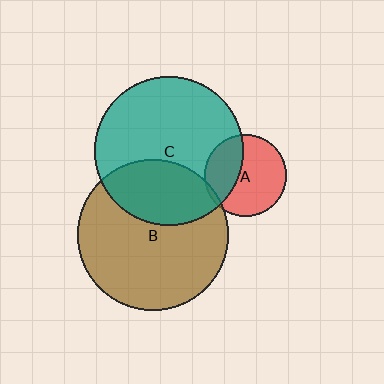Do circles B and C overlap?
Yes.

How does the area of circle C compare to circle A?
Approximately 3.3 times.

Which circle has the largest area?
Circle B (brown).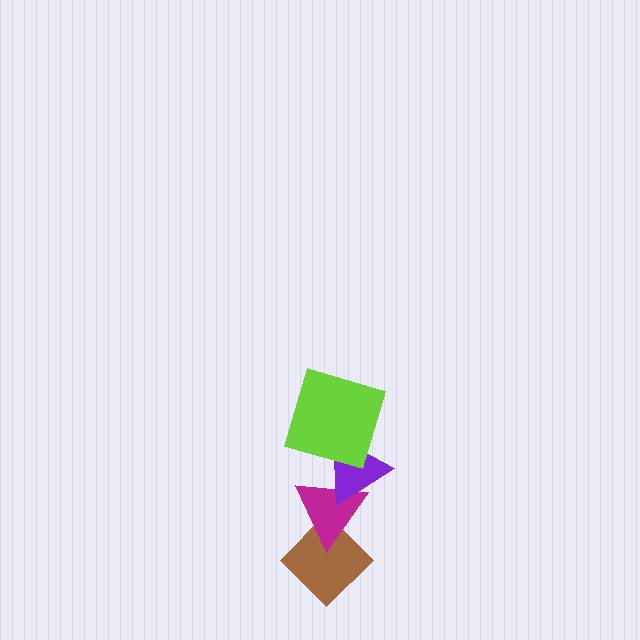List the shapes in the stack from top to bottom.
From top to bottom: the lime square, the purple triangle, the magenta triangle, the brown diamond.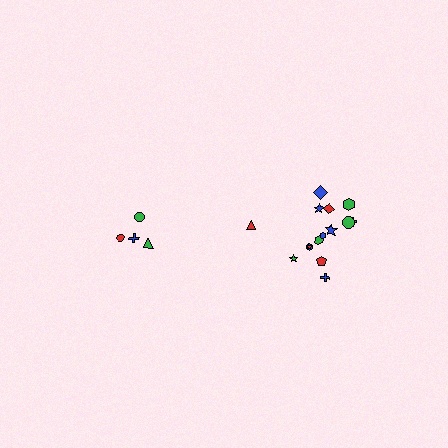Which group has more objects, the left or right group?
The right group.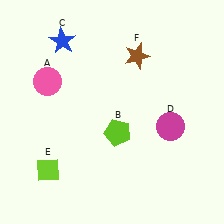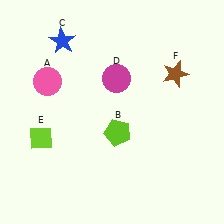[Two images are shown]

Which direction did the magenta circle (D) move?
The magenta circle (D) moved left.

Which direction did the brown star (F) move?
The brown star (F) moved right.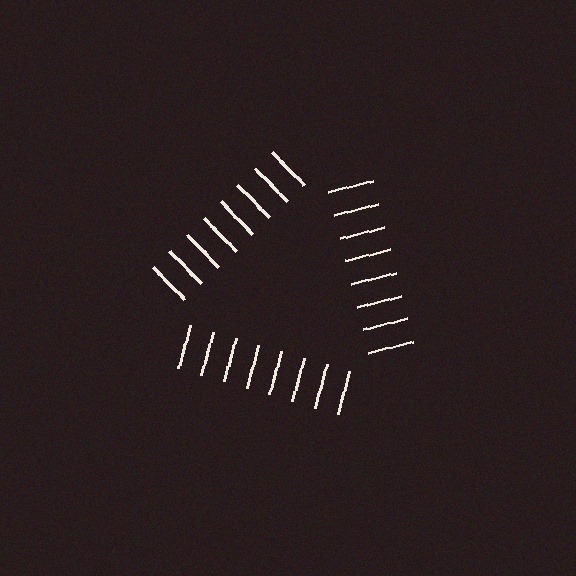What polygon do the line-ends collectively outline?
An illusory triangle — the line segments terminate on its edges but no continuous stroke is drawn.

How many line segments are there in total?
24 — 8 along each of the 3 edges.